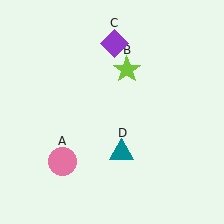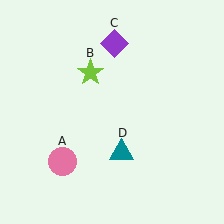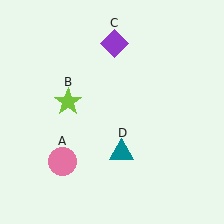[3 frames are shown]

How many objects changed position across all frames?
1 object changed position: lime star (object B).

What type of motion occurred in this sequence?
The lime star (object B) rotated counterclockwise around the center of the scene.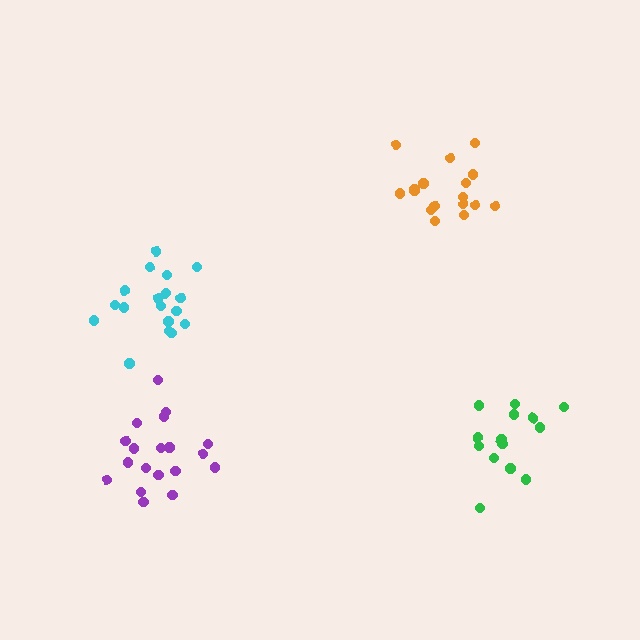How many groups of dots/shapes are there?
There are 4 groups.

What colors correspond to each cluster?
The clusters are colored: green, purple, cyan, orange.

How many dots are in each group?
Group 1: 14 dots, Group 2: 19 dots, Group 3: 18 dots, Group 4: 17 dots (68 total).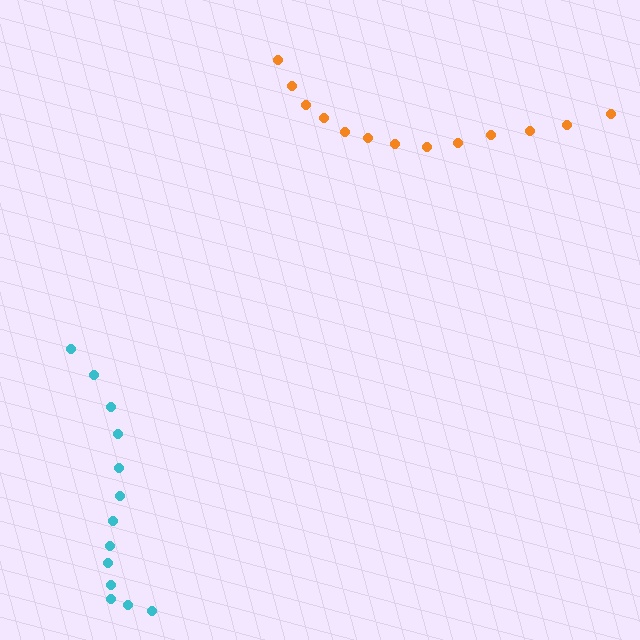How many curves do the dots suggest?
There are 2 distinct paths.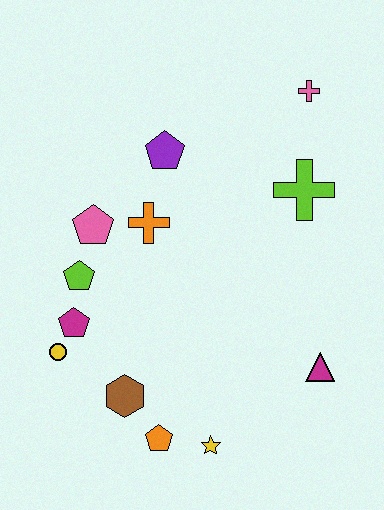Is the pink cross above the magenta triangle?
Yes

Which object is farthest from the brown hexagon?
The pink cross is farthest from the brown hexagon.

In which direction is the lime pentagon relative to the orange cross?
The lime pentagon is to the left of the orange cross.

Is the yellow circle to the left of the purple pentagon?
Yes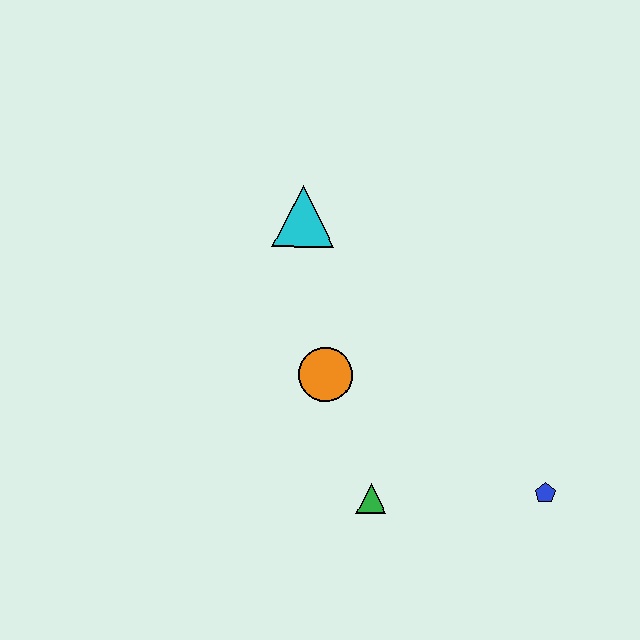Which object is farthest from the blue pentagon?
The cyan triangle is farthest from the blue pentagon.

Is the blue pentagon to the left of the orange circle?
No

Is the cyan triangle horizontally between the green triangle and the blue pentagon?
No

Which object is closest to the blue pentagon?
The green triangle is closest to the blue pentagon.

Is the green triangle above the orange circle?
No